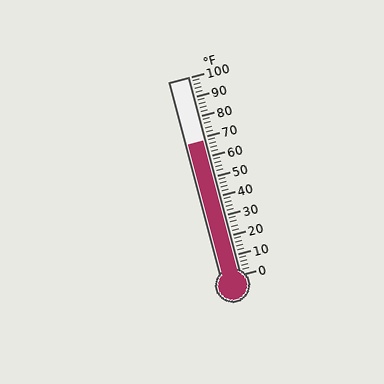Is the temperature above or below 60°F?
The temperature is above 60°F.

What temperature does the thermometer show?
The thermometer shows approximately 68°F.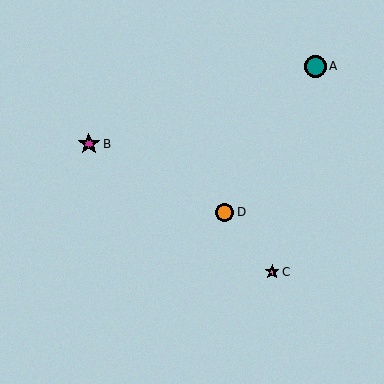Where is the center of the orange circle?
The center of the orange circle is at (225, 212).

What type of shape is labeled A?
Shape A is a teal circle.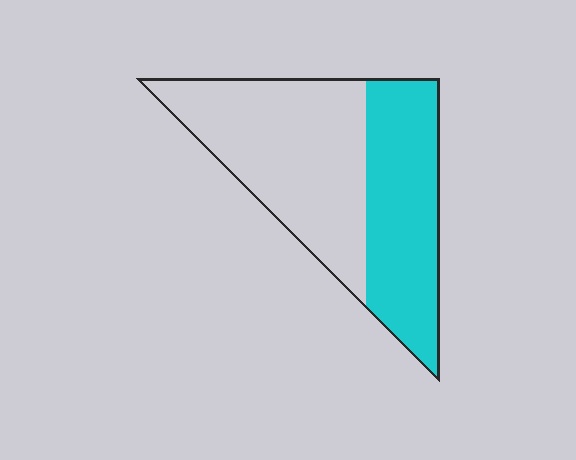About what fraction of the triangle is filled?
About two fifths (2/5).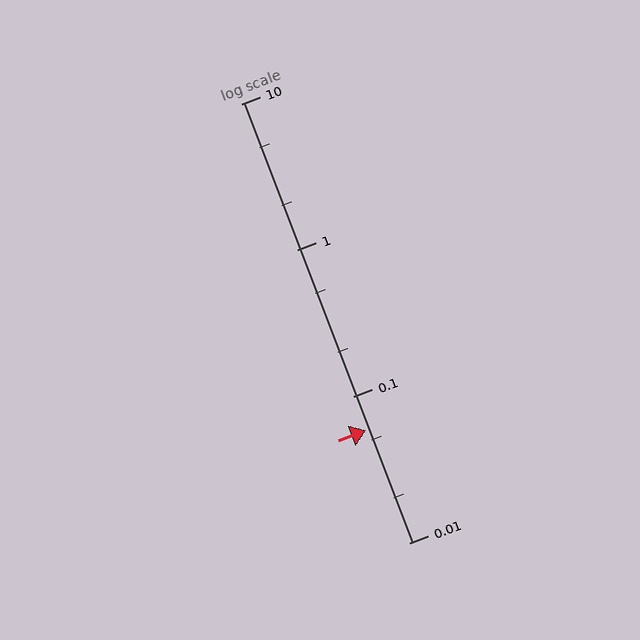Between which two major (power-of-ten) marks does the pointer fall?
The pointer is between 0.01 and 0.1.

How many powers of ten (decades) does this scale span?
The scale spans 3 decades, from 0.01 to 10.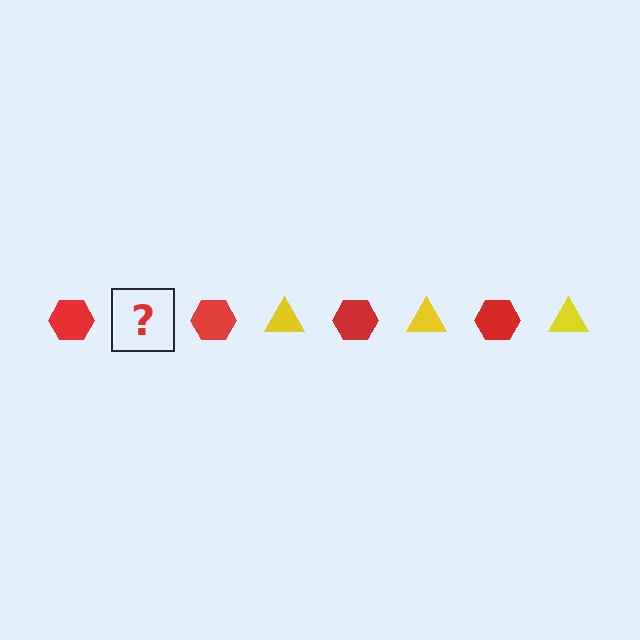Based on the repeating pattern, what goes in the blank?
The blank should be a yellow triangle.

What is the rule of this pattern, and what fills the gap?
The rule is that the pattern alternates between red hexagon and yellow triangle. The gap should be filled with a yellow triangle.